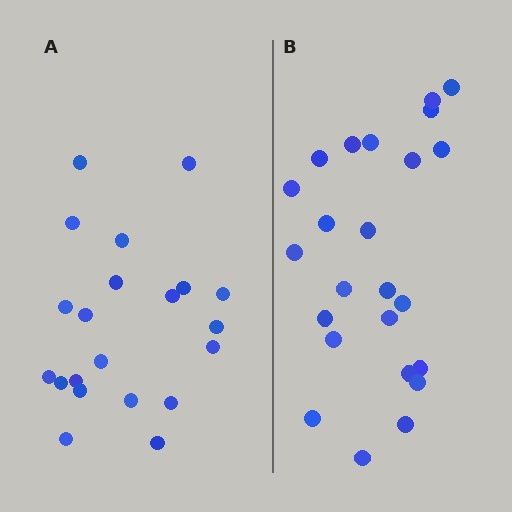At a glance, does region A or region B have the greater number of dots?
Region B (the right region) has more dots.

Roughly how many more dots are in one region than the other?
Region B has just a few more — roughly 2 or 3 more dots than region A.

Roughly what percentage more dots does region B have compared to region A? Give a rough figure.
About 15% more.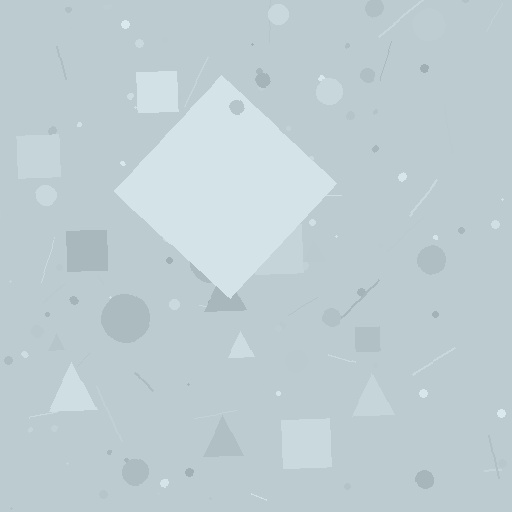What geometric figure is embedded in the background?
A diamond is embedded in the background.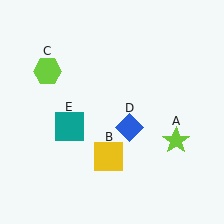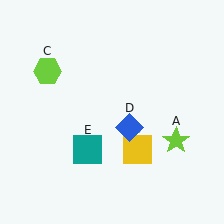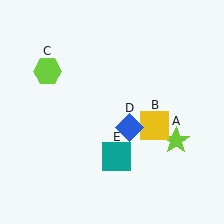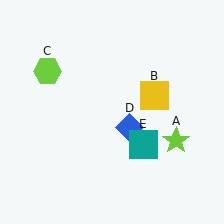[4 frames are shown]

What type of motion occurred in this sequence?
The yellow square (object B), teal square (object E) rotated counterclockwise around the center of the scene.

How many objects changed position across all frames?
2 objects changed position: yellow square (object B), teal square (object E).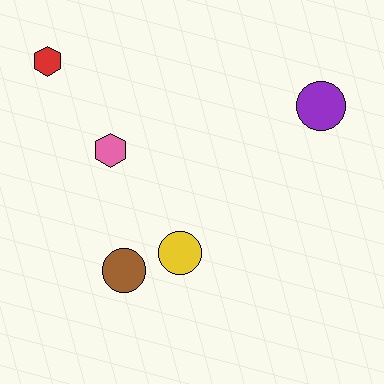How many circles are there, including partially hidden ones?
There are 3 circles.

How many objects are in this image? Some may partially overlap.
There are 5 objects.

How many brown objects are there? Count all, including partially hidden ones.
There is 1 brown object.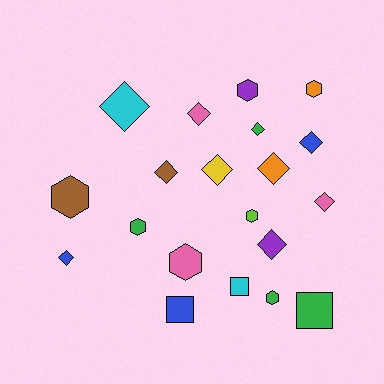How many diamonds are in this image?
There are 10 diamonds.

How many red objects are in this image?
There are no red objects.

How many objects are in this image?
There are 20 objects.